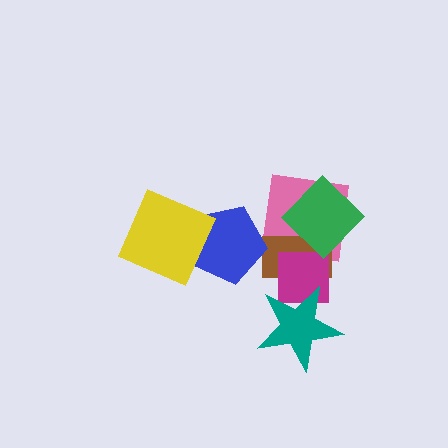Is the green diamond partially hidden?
No, no other shape covers it.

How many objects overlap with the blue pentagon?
1 object overlaps with the blue pentagon.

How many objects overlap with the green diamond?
2 objects overlap with the green diamond.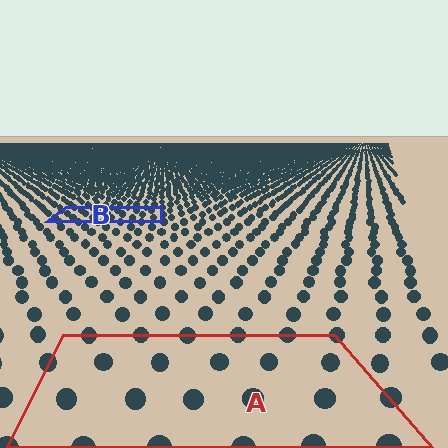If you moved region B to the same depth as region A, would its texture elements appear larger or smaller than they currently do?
They would appear larger. At a closer depth, the same texture elements are projected at a bigger on-screen size.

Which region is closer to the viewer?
Region A is closer. The texture elements there are larger and more spread out.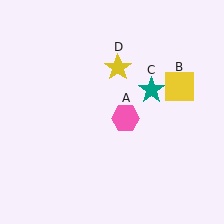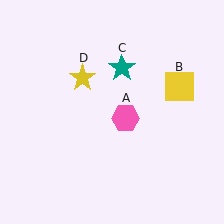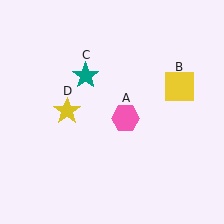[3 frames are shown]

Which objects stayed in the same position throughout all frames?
Pink hexagon (object A) and yellow square (object B) remained stationary.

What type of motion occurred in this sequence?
The teal star (object C), yellow star (object D) rotated counterclockwise around the center of the scene.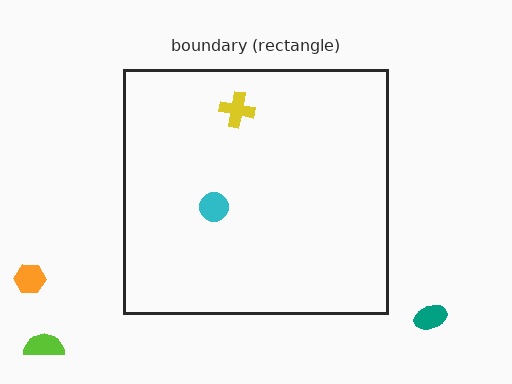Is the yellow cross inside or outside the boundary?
Inside.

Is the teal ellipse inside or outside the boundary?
Outside.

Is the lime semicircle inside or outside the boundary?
Outside.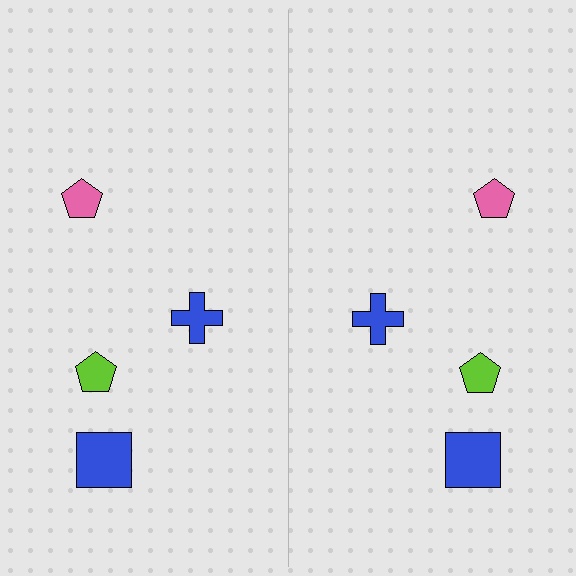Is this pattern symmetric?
Yes, this pattern has bilateral (reflection) symmetry.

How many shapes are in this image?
There are 8 shapes in this image.